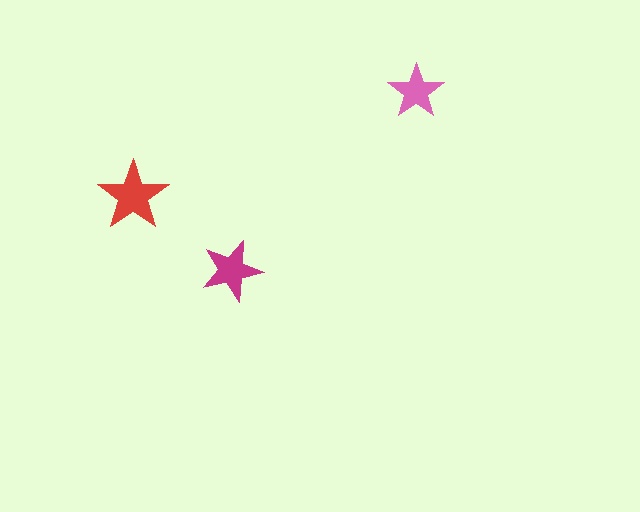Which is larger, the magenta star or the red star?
The red one.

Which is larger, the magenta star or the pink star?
The magenta one.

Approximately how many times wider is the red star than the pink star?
About 1.5 times wider.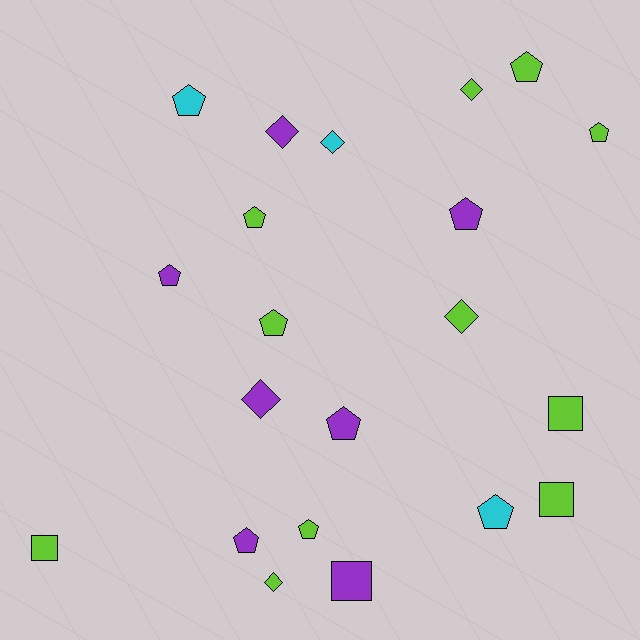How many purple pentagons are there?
There are 4 purple pentagons.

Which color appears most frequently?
Lime, with 11 objects.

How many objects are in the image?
There are 21 objects.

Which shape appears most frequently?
Pentagon, with 11 objects.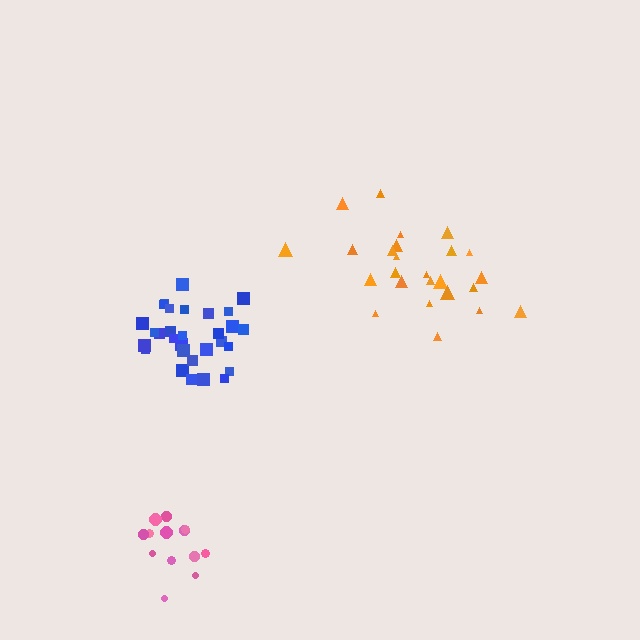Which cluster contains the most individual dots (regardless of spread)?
Blue (30).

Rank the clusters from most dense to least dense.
blue, pink, orange.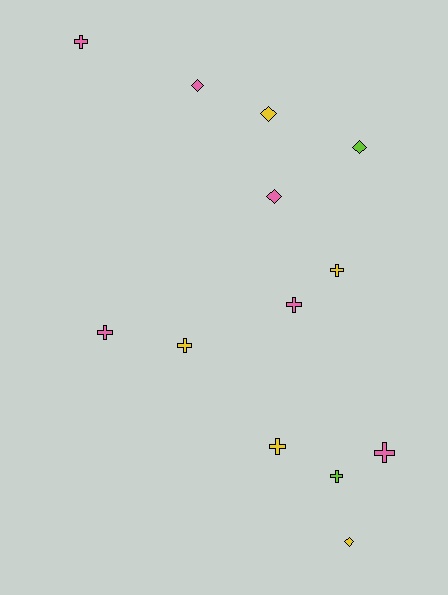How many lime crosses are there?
There is 1 lime cross.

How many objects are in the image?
There are 13 objects.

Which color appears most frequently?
Pink, with 6 objects.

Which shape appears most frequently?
Cross, with 8 objects.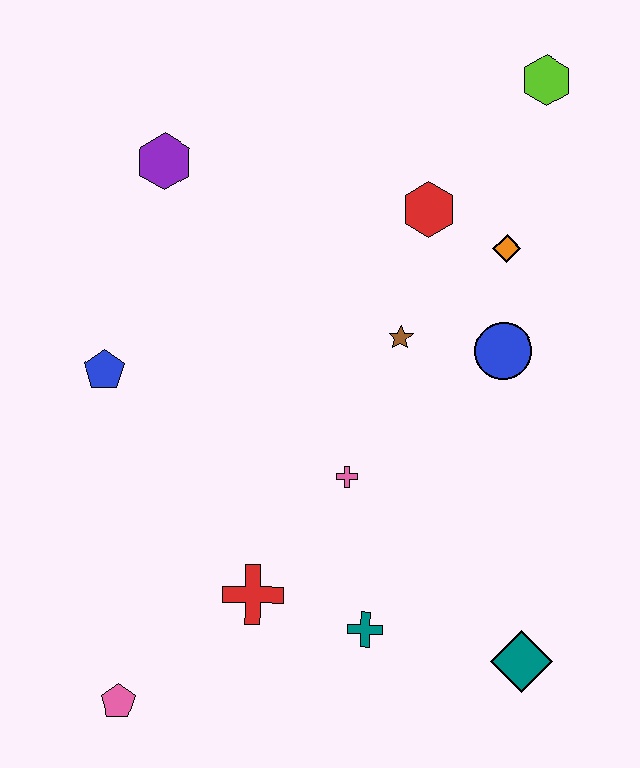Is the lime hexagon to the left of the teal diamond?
No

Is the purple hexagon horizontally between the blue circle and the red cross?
No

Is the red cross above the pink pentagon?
Yes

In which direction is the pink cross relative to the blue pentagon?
The pink cross is to the right of the blue pentagon.